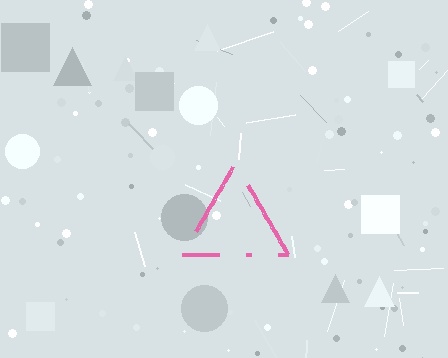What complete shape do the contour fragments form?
The contour fragments form a triangle.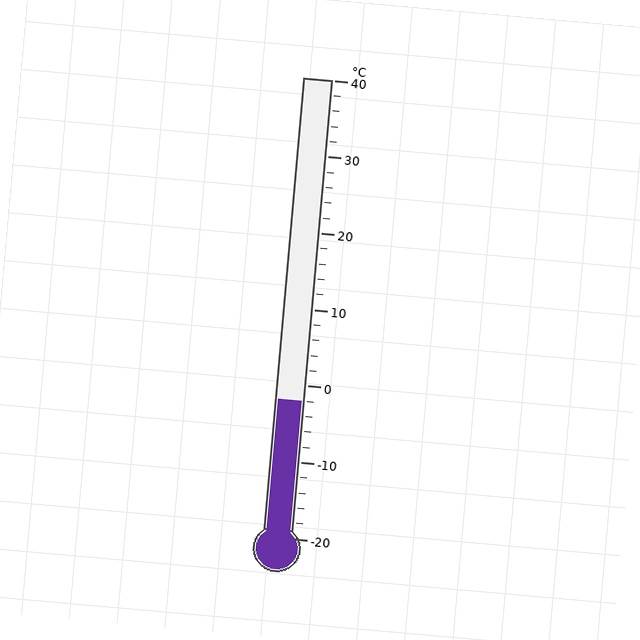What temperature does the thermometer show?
The thermometer shows approximately -2°C.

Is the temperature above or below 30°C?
The temperature is below 30°C.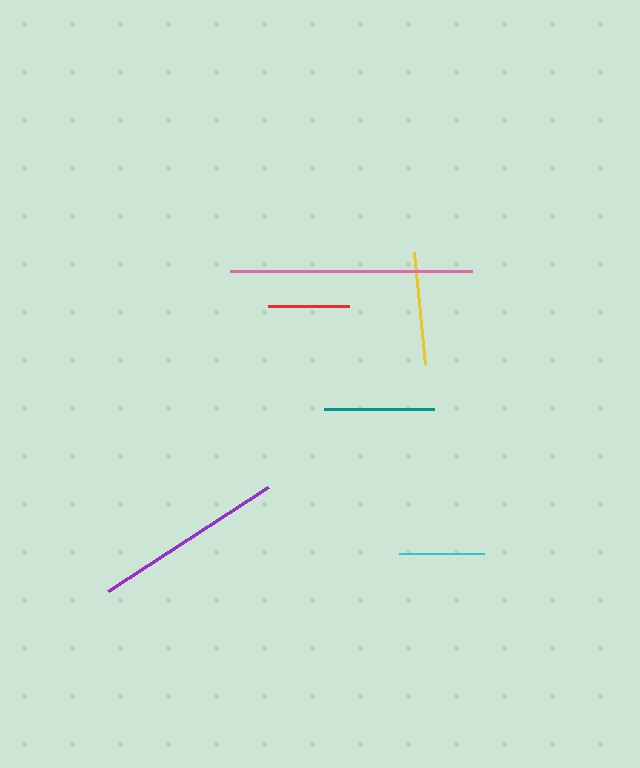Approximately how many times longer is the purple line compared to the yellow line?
The purple line is approximately 1.7 times the length of the yellow line.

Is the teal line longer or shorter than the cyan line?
The teal line is longer than the cyan line.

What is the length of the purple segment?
The purple segment is approximately 191 pixels long.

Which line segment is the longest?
The pink line is the longest at approximately 242 pixels.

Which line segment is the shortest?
The red line is the shortest at approximately 81 pixels.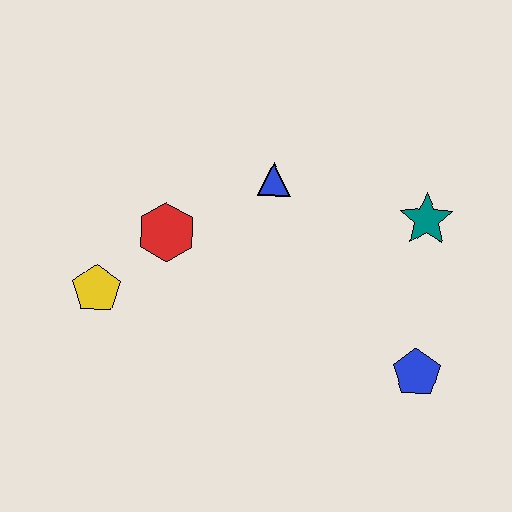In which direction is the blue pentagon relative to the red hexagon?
The blue pentagon is to the right of the red hexagon.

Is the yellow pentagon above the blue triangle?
No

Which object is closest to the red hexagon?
The yellow pentagon is closest to the red hexagon.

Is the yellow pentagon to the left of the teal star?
Yes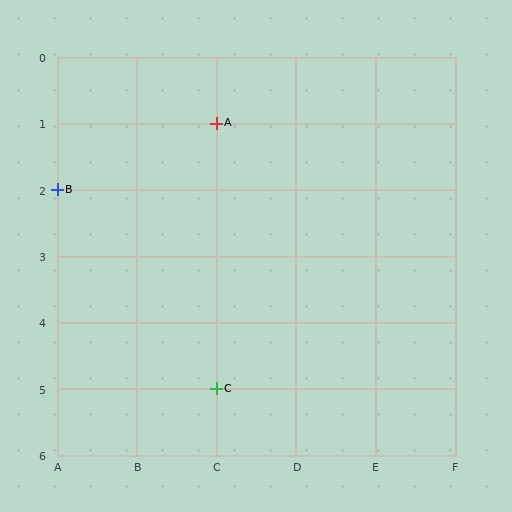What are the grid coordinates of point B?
Point B is at grid coordinates (A, 2).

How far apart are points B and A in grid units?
Points B and A are 2 columns and 1 row apart (about 2.2 grid units diagonally).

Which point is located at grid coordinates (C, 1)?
Point A is at (C, 1).